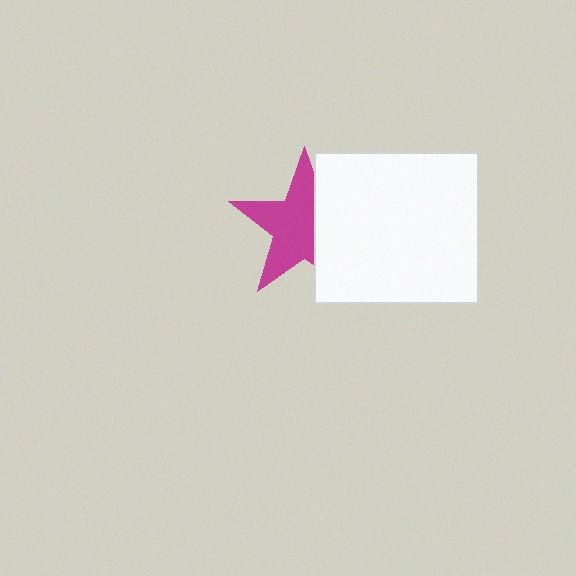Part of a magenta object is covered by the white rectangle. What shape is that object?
It is a star.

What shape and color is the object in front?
The object in front is a white rectangle.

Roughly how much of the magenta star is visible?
About half of it is visible (roughly 63%).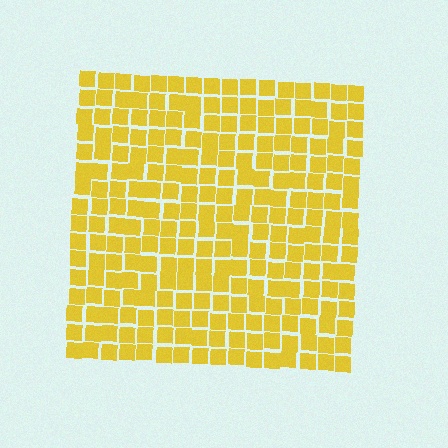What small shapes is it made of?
It is made of small squares.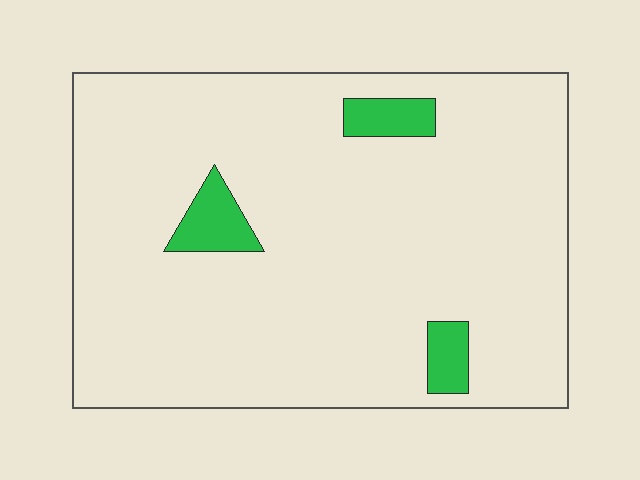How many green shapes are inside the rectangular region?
3.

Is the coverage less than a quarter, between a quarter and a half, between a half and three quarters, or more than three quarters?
Less than a quarter.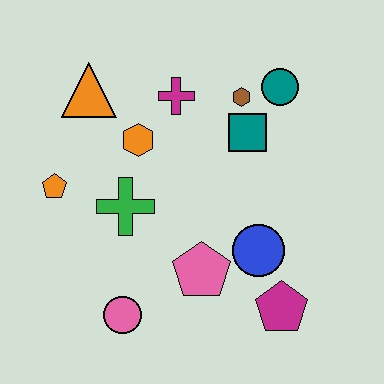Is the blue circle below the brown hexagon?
Yes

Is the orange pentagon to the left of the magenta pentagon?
Yes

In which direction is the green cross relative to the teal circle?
The green cross is to the left of the teal circle.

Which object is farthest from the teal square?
The pink circle is farthest from the teal square.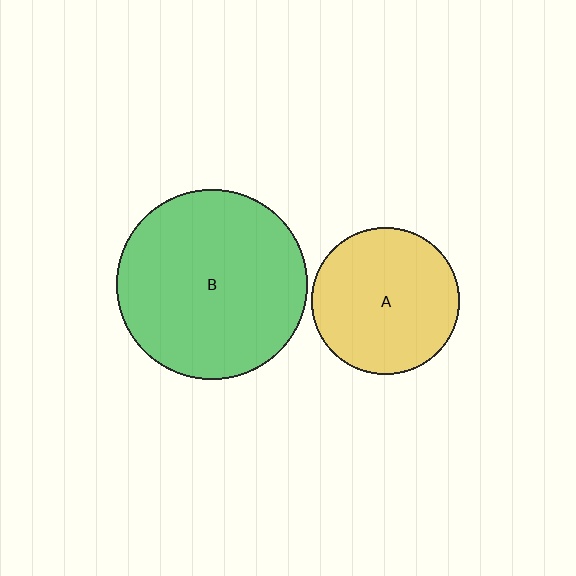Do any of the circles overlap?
No, none of the circles overlap.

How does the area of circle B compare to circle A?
Approximately 1.7 times.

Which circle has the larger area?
Circle B (green).